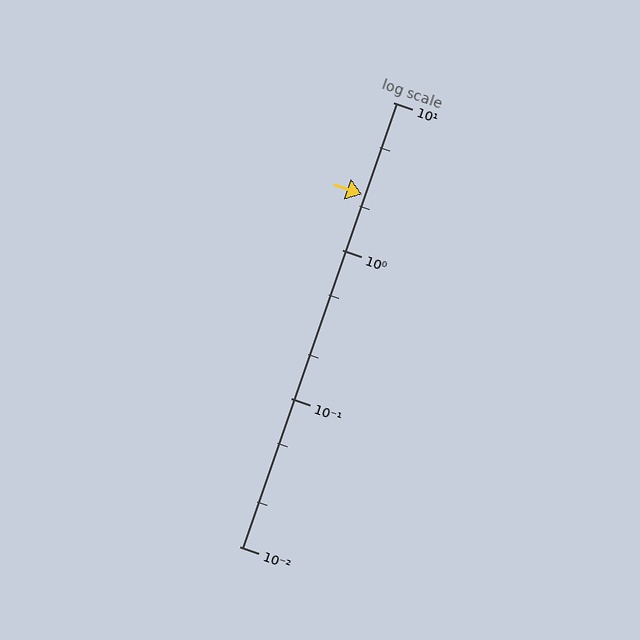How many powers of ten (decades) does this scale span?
The scale spans 3 decades, from 0.01 to 10.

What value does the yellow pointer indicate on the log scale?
The pointer indicates approximately 2.4.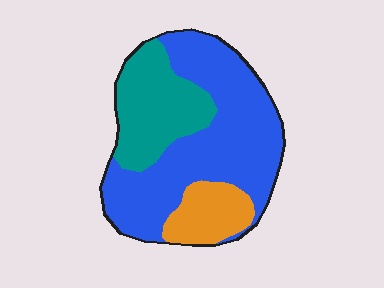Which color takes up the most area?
Blue, at roughly 60%.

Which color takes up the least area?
Orange, at roughly 15%.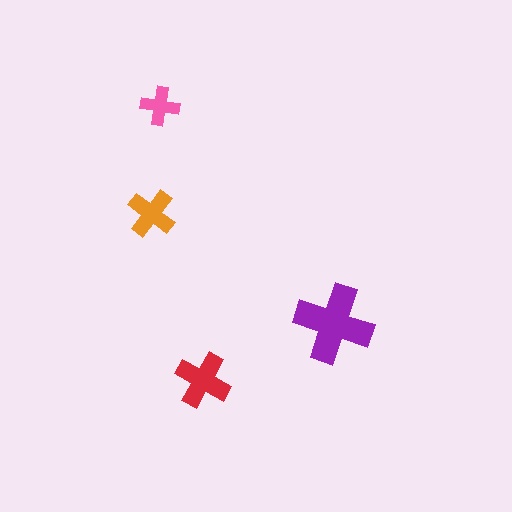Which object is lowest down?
The red cross is bottommost.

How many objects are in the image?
There are 4 objects in the image.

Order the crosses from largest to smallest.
the purple one, the red one, the orange one, the pink one.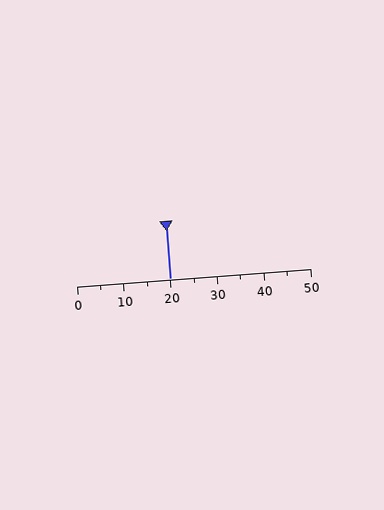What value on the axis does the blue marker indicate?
The marker indicates approximately 20.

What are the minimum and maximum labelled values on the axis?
The axis runs from 0 to 50.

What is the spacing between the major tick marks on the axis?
The major ticks are spaced 10 apart.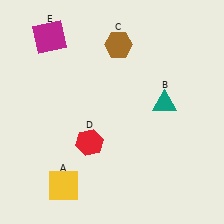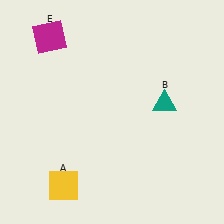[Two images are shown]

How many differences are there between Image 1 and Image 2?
There are 2 differences between the two images.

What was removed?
The red hexagon (D), the brown hexagon (C) were removed in Image 2.